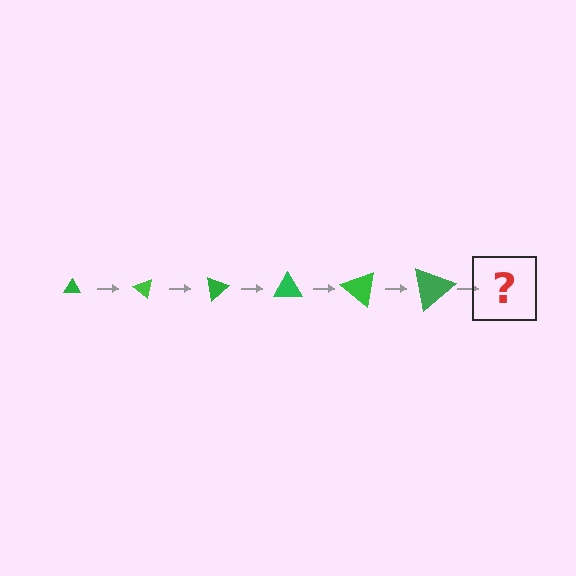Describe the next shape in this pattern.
It should be a triangle, larger than the previous one and rotated 240 degrees from the start.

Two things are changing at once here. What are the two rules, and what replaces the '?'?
The two rules are that the triangle grows larger each step and it rotates 40 degrees each step. The '?' should be a triangle, larger than the previous one and rotated 240 degrees from the start.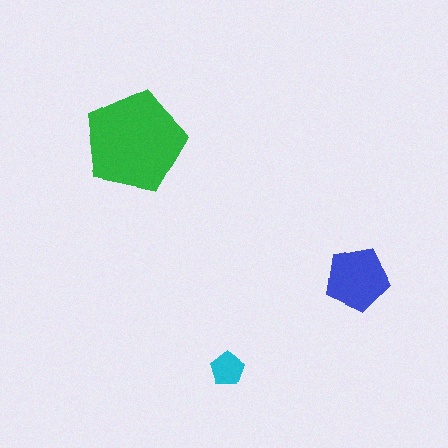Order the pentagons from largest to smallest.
the green one, the blue one, the cyan one.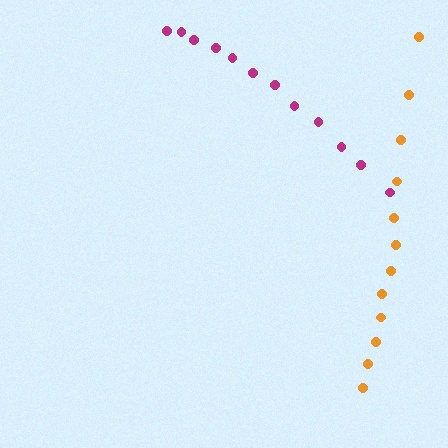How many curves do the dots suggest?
There are 2 distinct paths.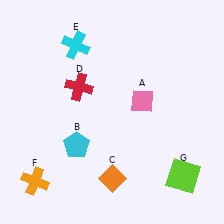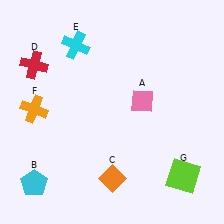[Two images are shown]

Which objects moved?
The objects that moved are: the cyan pentagon (B), the red cross (D), the orange cross (F).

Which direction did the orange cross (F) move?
The orange cross (F) moved up.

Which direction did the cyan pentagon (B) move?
The cyan pentagon (B) moved left.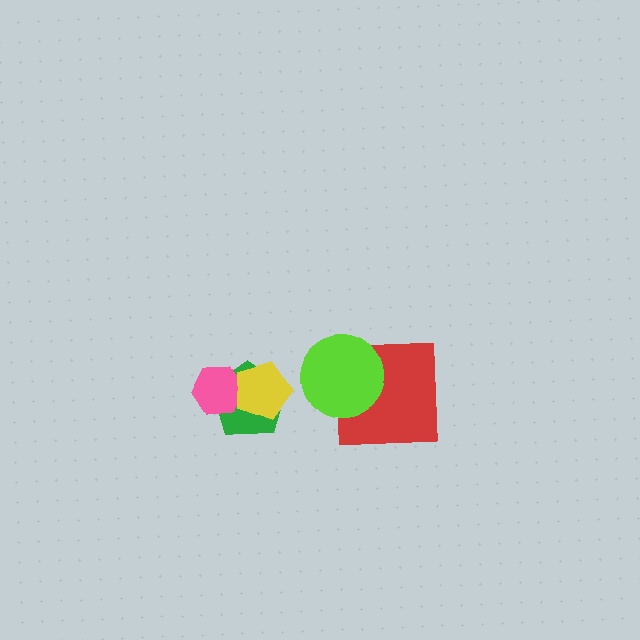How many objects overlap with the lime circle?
1 object overlaps with the lime circle.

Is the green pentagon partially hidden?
Yes, it is partially covered by another shape.